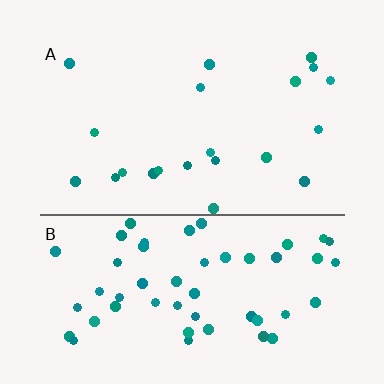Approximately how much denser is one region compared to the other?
Approximately 2.7× — region B over region A.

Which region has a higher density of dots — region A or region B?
B (the bottom).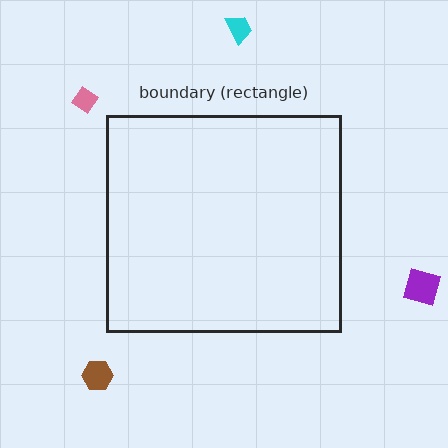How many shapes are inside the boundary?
0 inside, 4 outside.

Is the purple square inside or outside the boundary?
Outside.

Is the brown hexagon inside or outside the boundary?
Outside.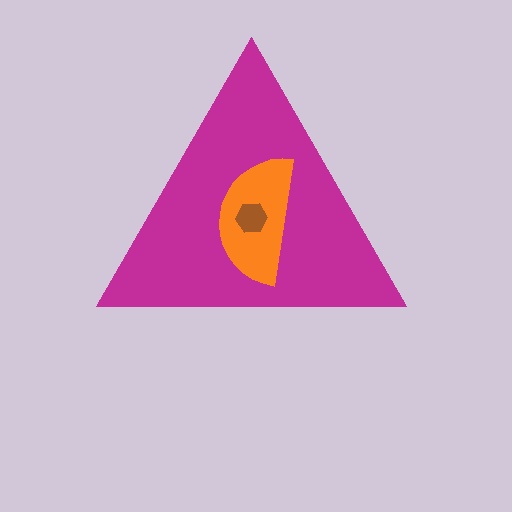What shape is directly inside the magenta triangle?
The orange semicircle.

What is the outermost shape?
The magenta triangle.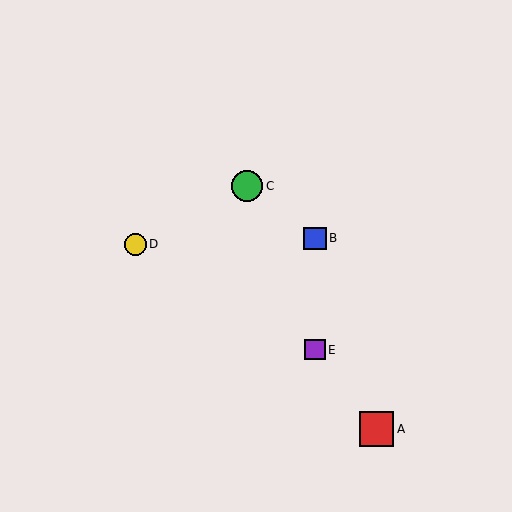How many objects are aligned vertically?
2 objects (B, E) are aligned vertically.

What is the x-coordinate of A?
Object A is at x≈376.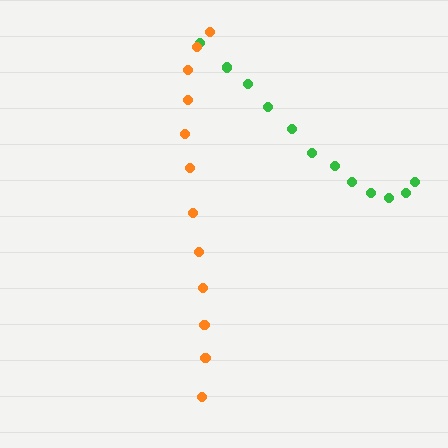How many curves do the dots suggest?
There are 2 distinct paths.